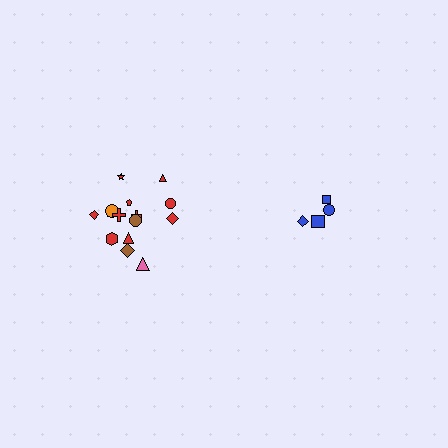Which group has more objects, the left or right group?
The left group.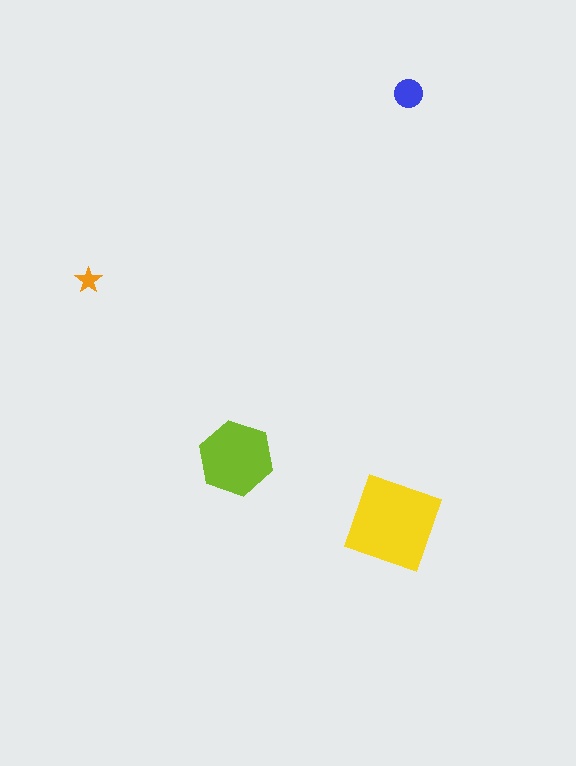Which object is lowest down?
The yellow diamond is bottommost.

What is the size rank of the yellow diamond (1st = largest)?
1st.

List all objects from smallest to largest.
The orange star, the blue circle, the lime hexagon, the yellow diamond.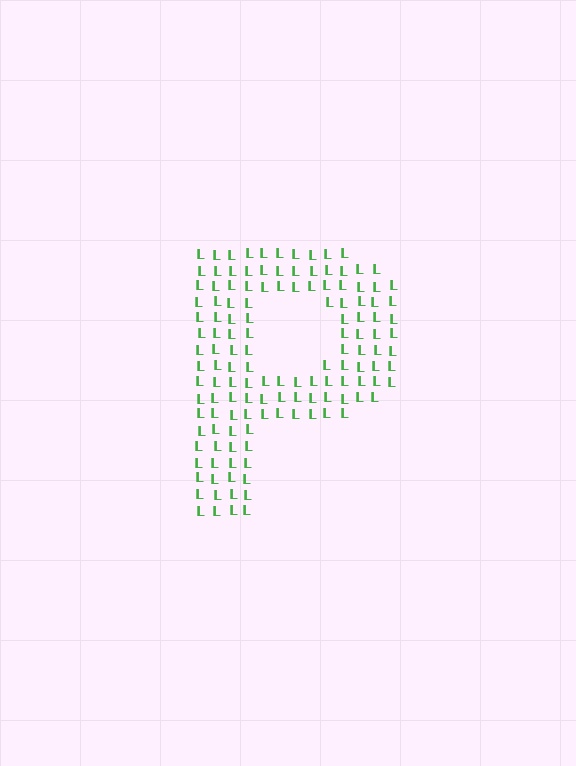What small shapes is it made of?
It is made of small letter L's.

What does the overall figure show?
The overall figure shows the letter P.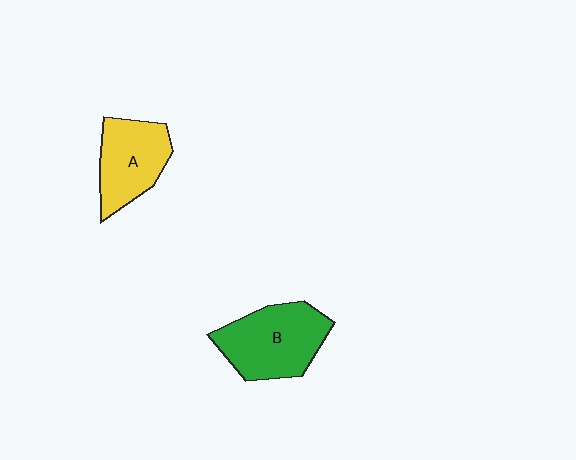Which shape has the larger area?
Shape B (green).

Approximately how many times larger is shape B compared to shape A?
Approximately 1.3 times.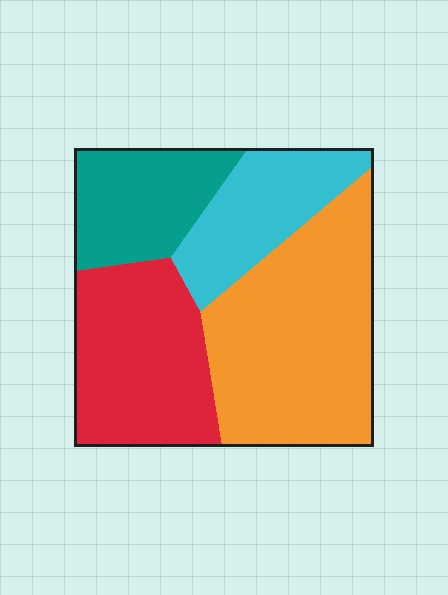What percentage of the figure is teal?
Teal takes up about one sixth (1/6) of the figure.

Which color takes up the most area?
Orange, at roughly 40%.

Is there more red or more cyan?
Red.